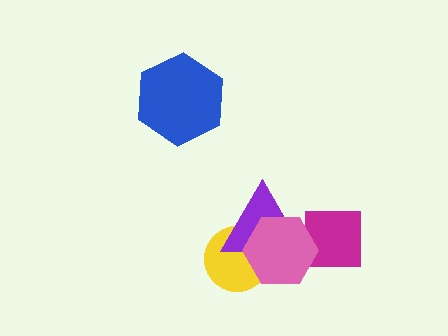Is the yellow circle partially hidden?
Yes, it is partially covered by another shape.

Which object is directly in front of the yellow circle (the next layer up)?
The purple triangle is directly in front of the yellow circle.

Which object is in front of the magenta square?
The pink hexagon is in front of the magenta square.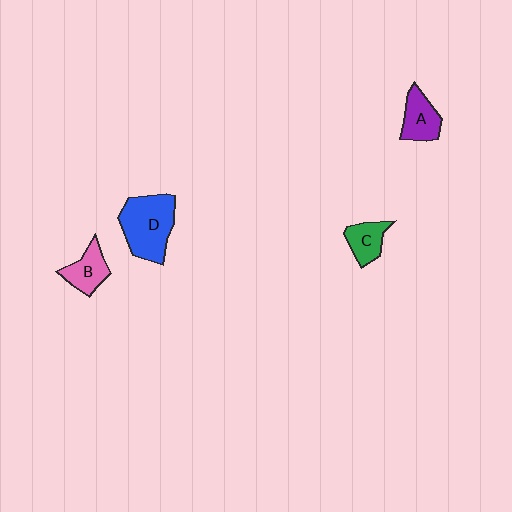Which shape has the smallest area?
Shape C (green).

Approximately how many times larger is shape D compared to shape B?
Approximately 2.0 times.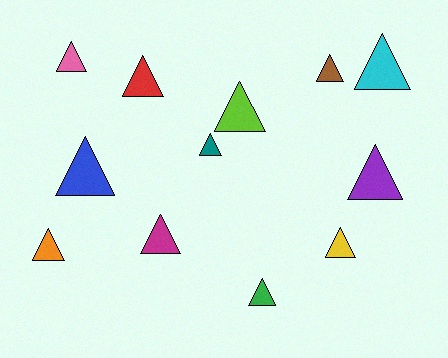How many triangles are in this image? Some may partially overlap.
There are 12 triangles.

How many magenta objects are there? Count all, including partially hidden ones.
There is 1 magenta object.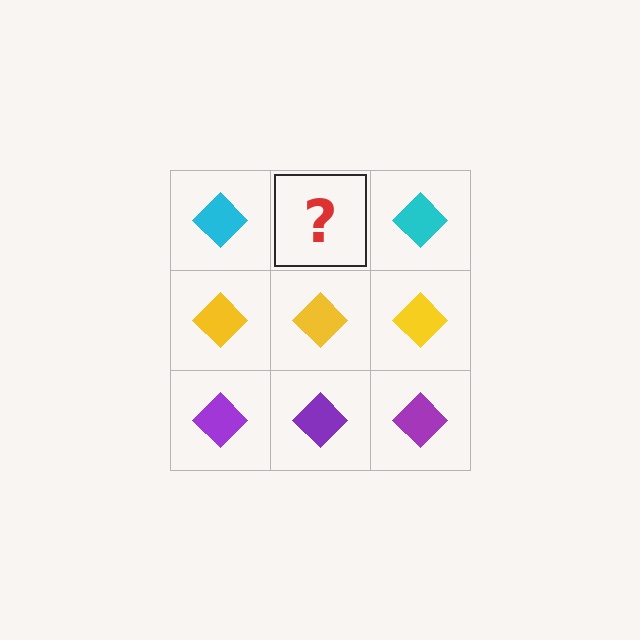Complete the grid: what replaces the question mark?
The question mark should be replaced with a cyan diamond.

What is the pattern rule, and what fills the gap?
The rule is that each row has a consistent color. The gap should be filled with a cyan diamond.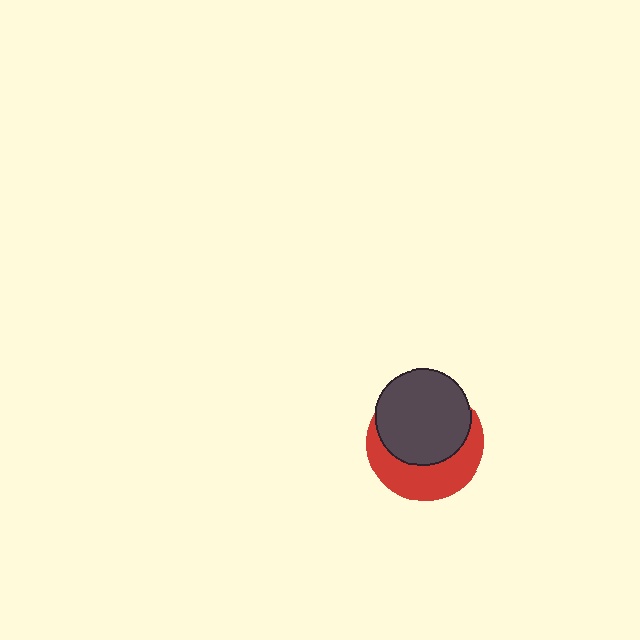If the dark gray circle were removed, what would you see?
You would see the complete red circle.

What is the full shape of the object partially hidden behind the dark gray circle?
The partially hidden object is a red circle.